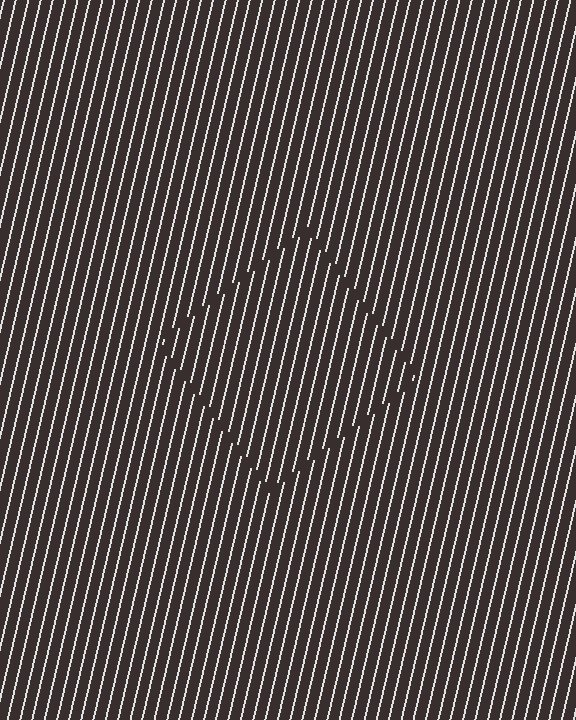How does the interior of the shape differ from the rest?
The interior of the shape contains the same grating, shifted by half a period — the contour is defined by the phase discontinuity where line-ends from the inner and outer gratings abut.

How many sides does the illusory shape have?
4 sides — the line-ends trace a square.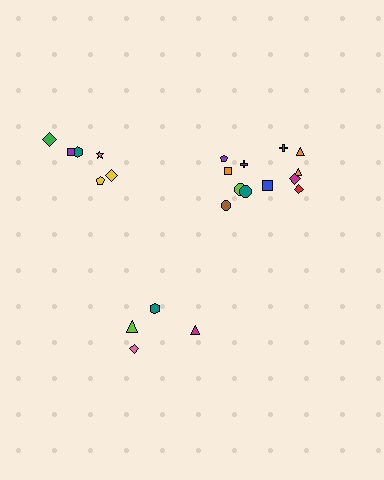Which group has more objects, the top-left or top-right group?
The top-right group.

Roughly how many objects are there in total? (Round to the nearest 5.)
Roughly 20 objects in total.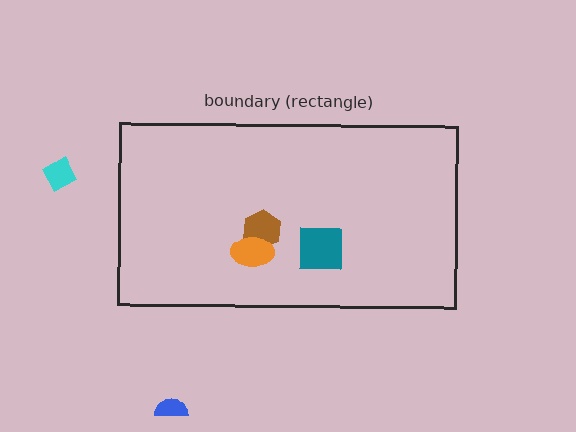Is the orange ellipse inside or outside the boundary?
Inside.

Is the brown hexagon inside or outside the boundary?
Inside.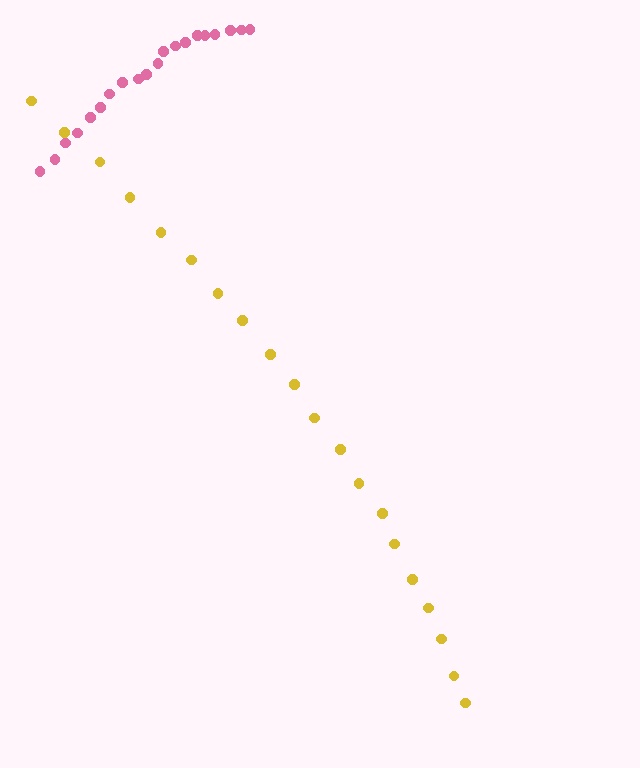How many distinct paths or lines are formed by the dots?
There are 2 distinct paths.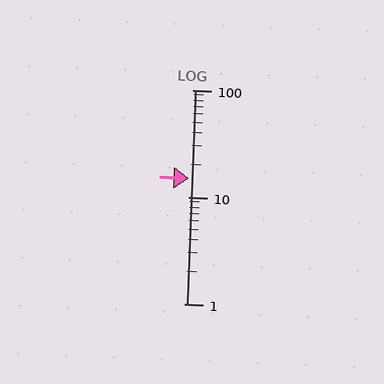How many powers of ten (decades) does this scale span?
The scale spans 2 decades, from 1 to 100.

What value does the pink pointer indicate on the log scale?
The pointer indicates approximately 15.